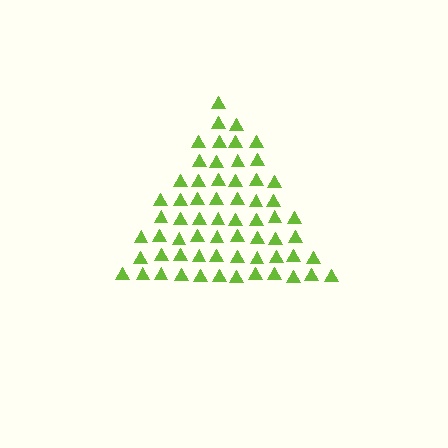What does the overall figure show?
The overall figure shows a triangle.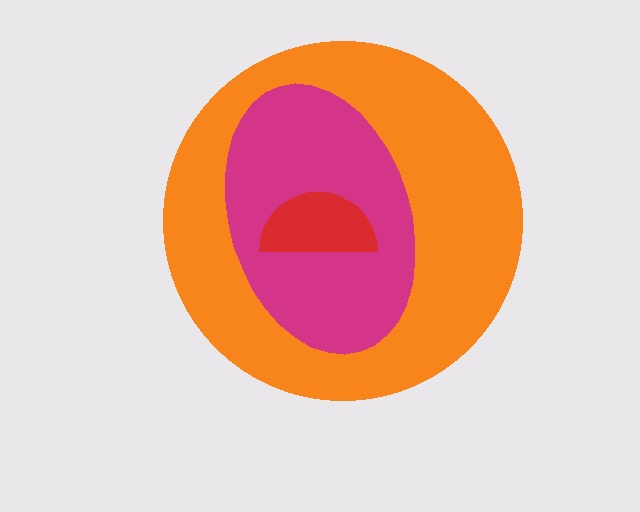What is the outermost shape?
The orange circle.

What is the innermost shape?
The red semicircle.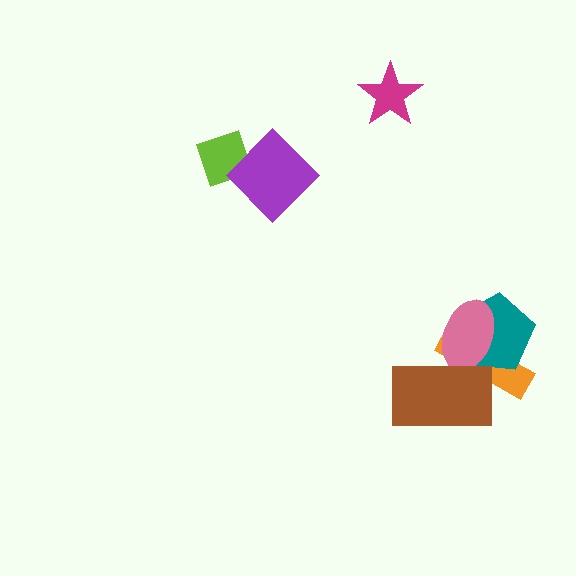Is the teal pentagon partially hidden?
Yes, it is partially covered by another shape.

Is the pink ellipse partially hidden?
Yes, it is partially covered by another shape.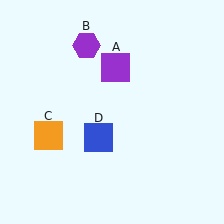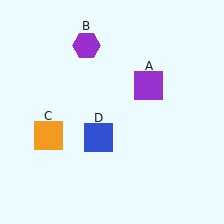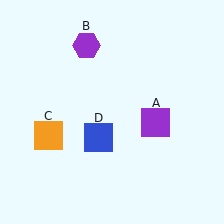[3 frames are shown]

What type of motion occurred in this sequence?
The purple square (object A) rotated clockwise around the center of the scene.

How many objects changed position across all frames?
1 object changed position: purple square (object A).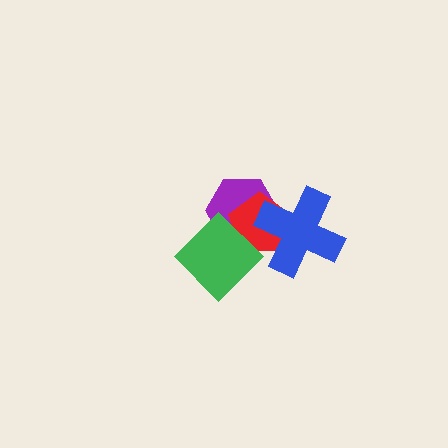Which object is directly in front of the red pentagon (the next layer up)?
The blue cross is directly in front of the red pentagon.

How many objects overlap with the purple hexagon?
3 objects overlap with the purple hexagon.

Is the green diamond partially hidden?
No, no other shape covers it.